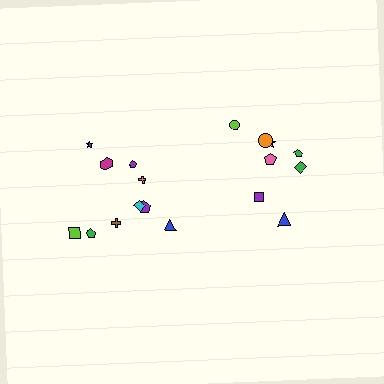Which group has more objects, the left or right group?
The left group.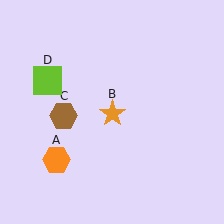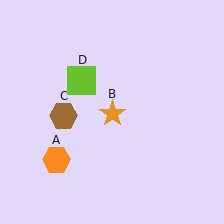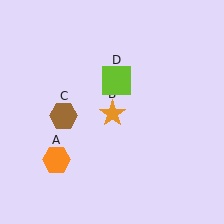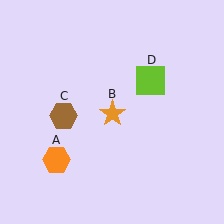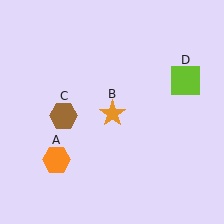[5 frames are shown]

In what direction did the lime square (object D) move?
The lime square (object D) moved right.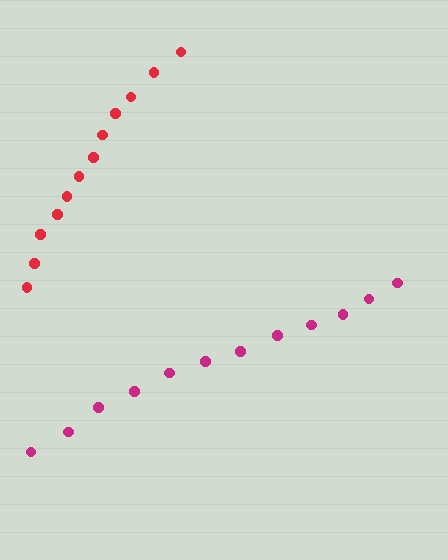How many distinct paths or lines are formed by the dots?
There are 2 distinct paths.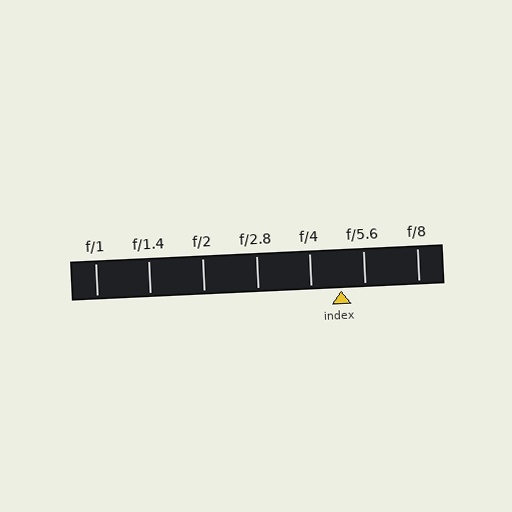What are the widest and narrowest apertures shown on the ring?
The widest aperture shown is f/1 and the narrowest is f/8.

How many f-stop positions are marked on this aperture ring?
There are 7 f-stop positions marked.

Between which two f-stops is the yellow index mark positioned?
The index mark is between f/4 and f/5.6.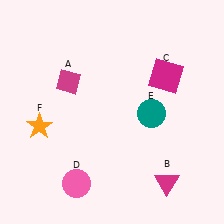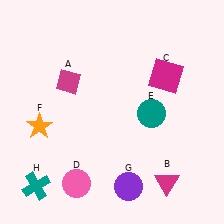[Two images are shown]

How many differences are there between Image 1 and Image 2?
There are 2 differences between the two images.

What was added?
A purple circle (G), a teal cross (H) were added in Image 2.